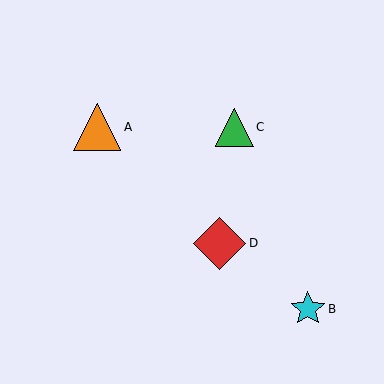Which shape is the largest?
The red diamond (labeled D) is the largest.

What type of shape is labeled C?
Shape C is a green triangle.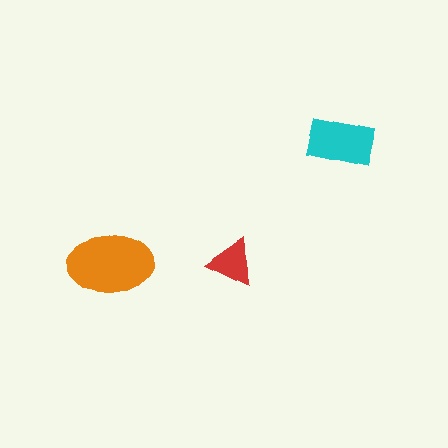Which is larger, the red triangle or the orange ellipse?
The orange ellipse.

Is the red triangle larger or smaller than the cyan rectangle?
Smaller.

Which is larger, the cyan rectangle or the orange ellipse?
The orange ellipse.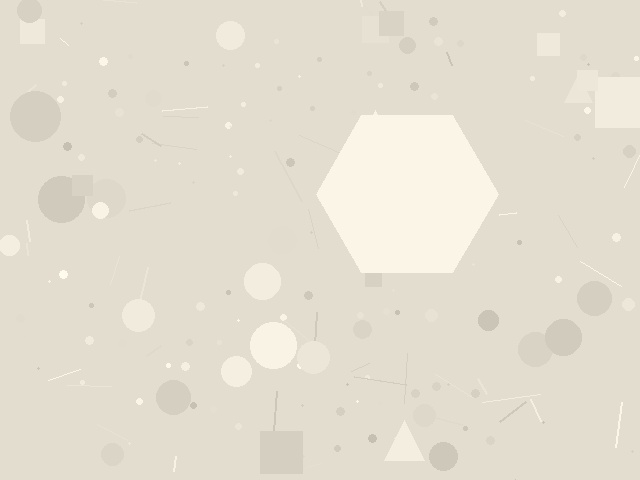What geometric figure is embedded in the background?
A hexagon is embedded in the background.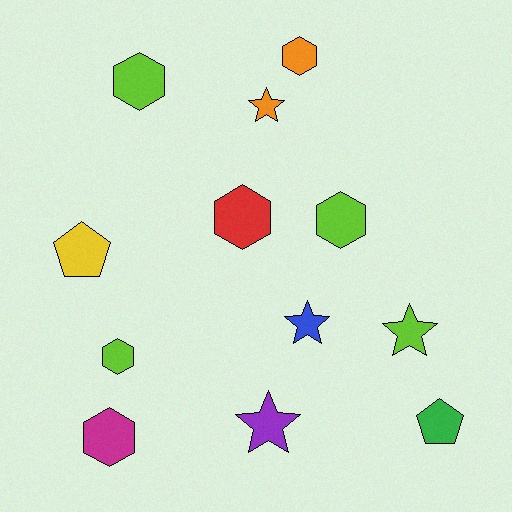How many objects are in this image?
There are 12 objects.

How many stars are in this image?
There are 4 stars.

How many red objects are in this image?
There is 1 red object.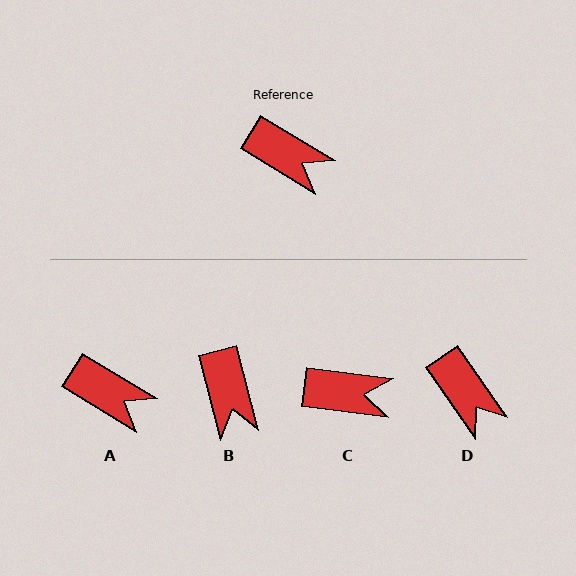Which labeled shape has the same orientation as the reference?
A.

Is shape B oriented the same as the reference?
No, it is off by about 45 degrees.